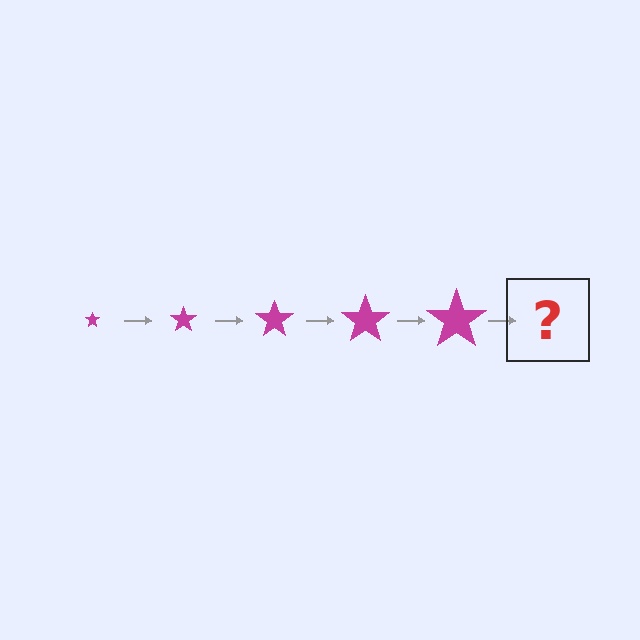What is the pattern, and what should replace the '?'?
The pattern is that the star gets progressively larger each step. The '?' should be a magenta star, larger than the previous one.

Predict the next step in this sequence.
The next step is a magenta star, larger than the previous one.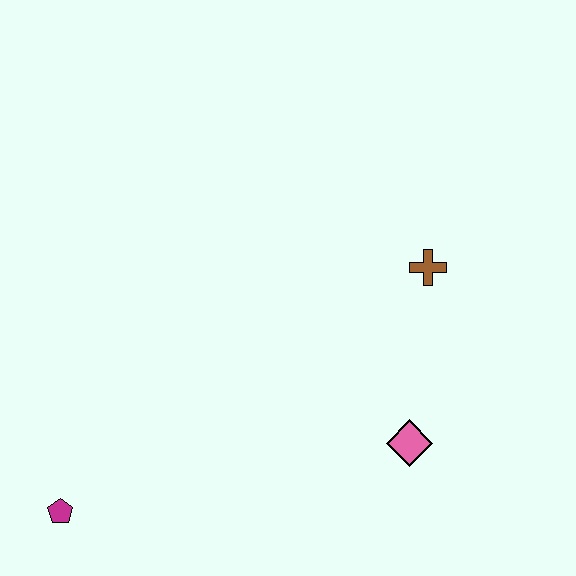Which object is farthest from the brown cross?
The magenta pentagon is farthest from the brown cross.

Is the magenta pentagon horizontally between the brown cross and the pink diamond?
No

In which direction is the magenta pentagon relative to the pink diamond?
The magenta pentagon is to the left of the pink diamond.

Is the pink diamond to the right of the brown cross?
No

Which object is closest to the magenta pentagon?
The pink diamond is closest to the magenta pentagon.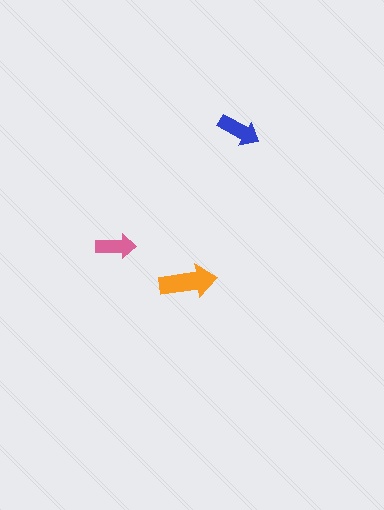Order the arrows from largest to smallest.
the orange one, the blue one, the pink one.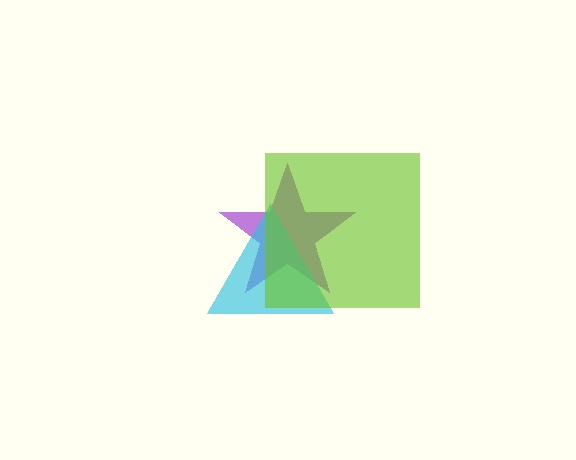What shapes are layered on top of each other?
The layered shapes are: a purple star, a cyan triangle, a lime square.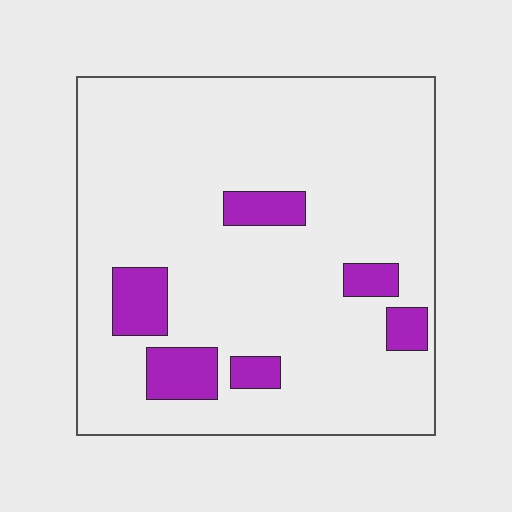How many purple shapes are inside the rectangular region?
6.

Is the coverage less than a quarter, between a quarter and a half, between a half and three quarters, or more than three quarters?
Less than a quarter.